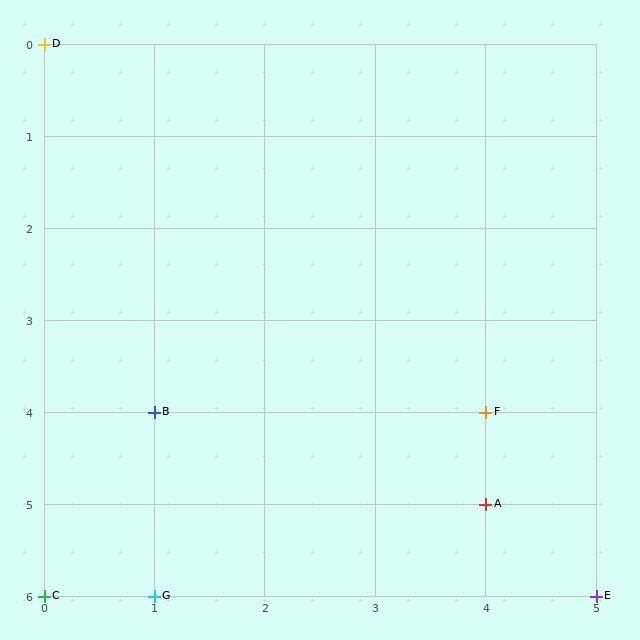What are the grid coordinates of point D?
Point D is at grid coordinates (0, 0).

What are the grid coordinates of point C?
Point C is at grid coordinates (0, 6).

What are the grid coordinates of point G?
Point G is at grid coordinates (1, 6).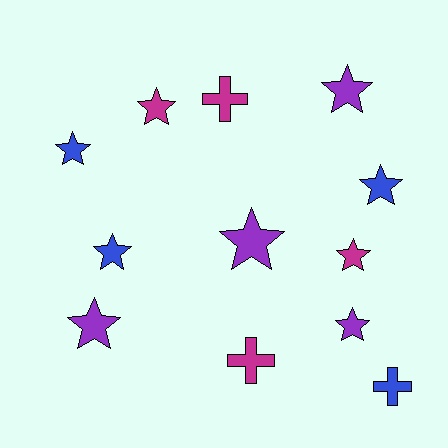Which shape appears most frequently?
Star, with 9 objects.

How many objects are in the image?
There are 12 objects.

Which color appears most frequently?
Purple, with 4 objects.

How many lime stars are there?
There are no lime stars.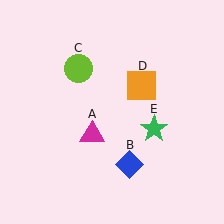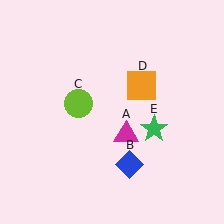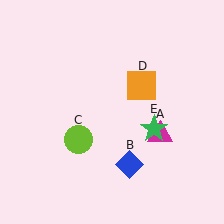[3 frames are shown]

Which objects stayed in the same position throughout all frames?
Blue diamond (object B) and orange square (object D) and green star (object E) remained stationary.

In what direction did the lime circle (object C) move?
The lime circle (object C) moved down.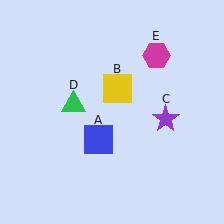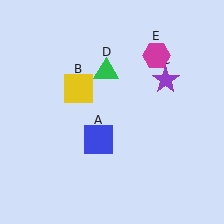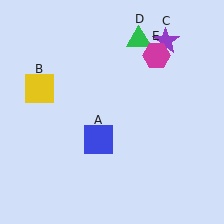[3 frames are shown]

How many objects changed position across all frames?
3 objects changed position: yellow square (object B), purple star (object C), green triangle (object D).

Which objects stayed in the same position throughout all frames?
Blue square (object A) and magenta hexagon (object E) remained stationary.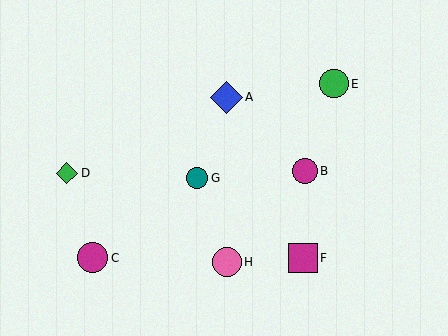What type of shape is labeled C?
Shape C is a magenta circle.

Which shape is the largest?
The blue diamond (labeled A) is the largest.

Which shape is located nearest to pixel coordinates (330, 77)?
The green circle (labeled E) at (334, 84) is nearest to that location.